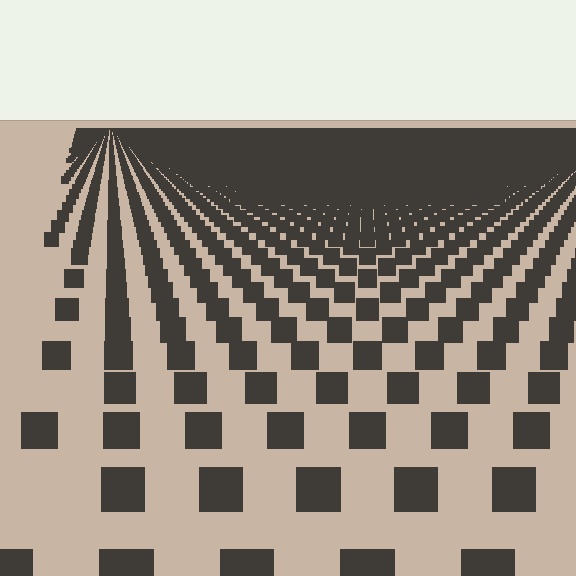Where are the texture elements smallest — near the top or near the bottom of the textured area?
Near the top.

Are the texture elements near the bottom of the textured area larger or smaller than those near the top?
Larger. Near the bottom, elements are closer to the viewer and appear at a bigger on-screen size.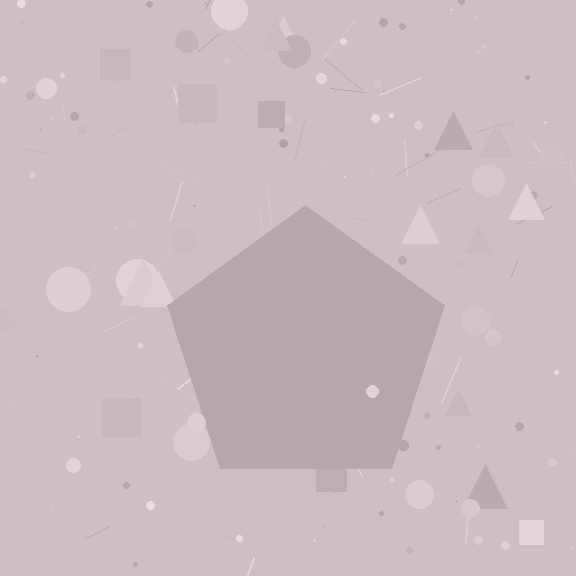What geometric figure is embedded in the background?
A pentagon is embedded in the background.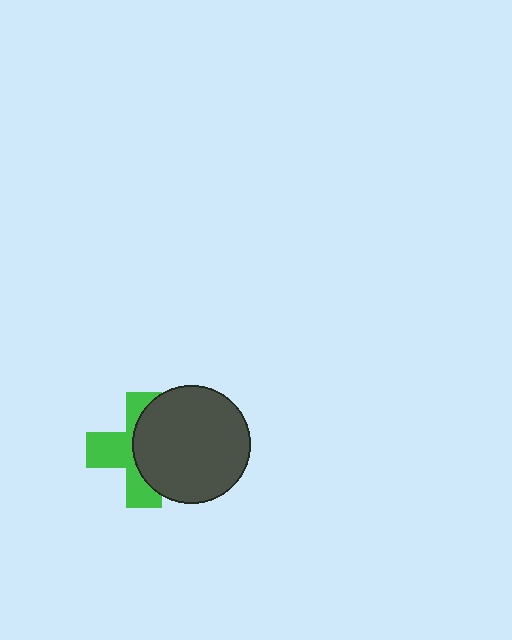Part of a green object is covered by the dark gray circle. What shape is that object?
It is a cross.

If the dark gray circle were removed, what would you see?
You would see the complete green cross.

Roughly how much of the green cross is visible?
About half of it is visible (roughly 49%).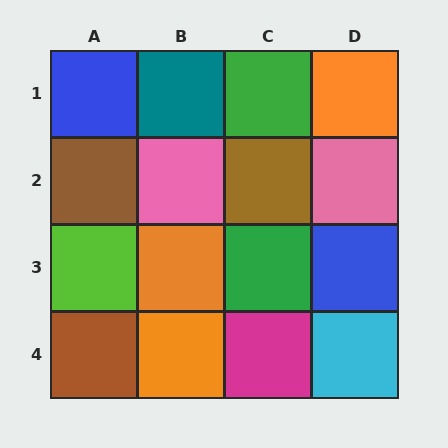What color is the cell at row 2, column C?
Brown.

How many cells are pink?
2 cells are pink.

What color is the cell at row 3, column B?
Orange.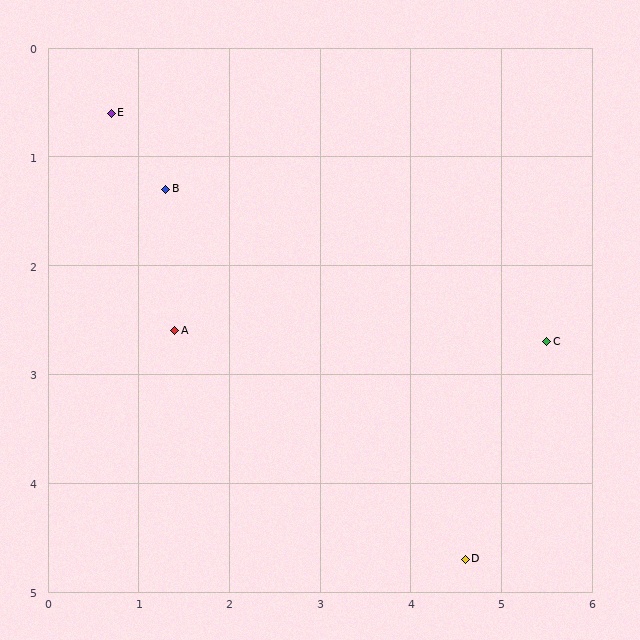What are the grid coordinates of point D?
Point D is at approximately (4.6, 4.7).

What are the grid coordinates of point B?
Point B is at approximately (1.3, 1.3).